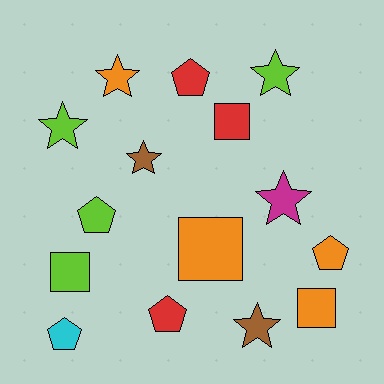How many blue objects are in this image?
There are no blue objects.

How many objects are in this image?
There are 15 objects.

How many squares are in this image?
There are 4 squares.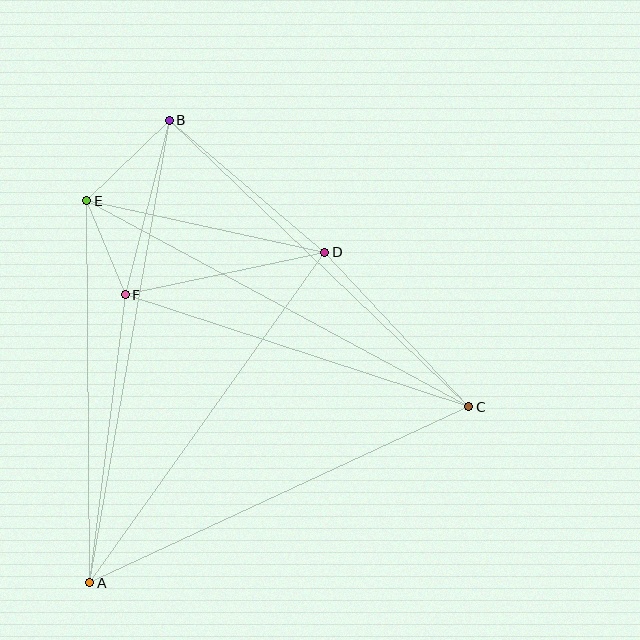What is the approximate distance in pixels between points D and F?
The distance between D and F is approximately 204 pixels.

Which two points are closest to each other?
Points E and F are closest to each other.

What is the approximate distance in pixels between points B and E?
The distance between B and E is approximately 116 pixels.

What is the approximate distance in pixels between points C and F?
The distance between C and F is approximately 361 pixels.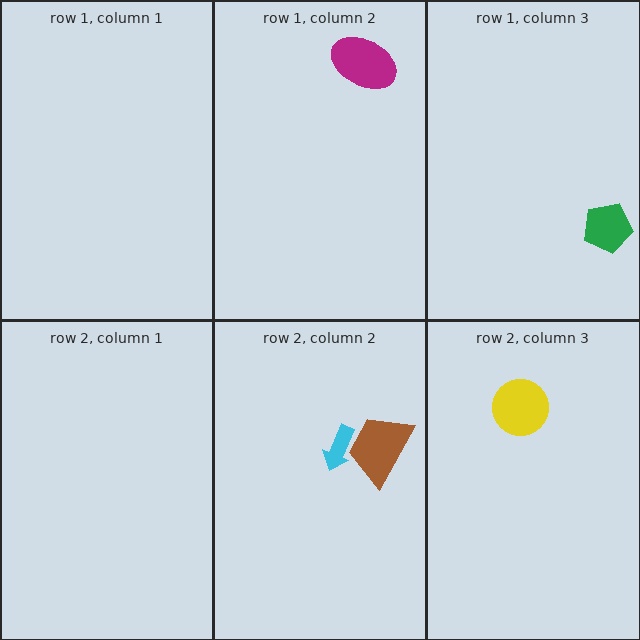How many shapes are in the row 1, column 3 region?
1.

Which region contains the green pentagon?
The row 1, column 3 region.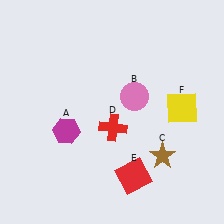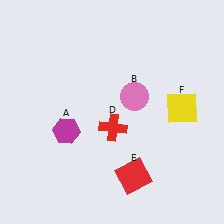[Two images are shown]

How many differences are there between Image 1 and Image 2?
There is 1 difference between the two images.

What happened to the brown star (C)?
The brown star (C) was removed in Image 2. It was in the bottom-right area of Image 1.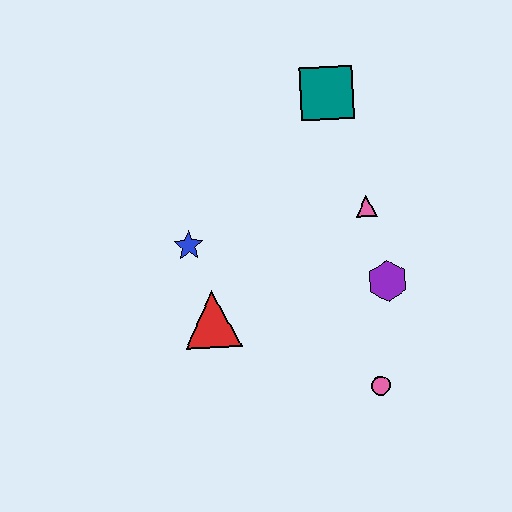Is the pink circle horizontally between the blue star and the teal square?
No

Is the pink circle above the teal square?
No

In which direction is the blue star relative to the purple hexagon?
The blue star is to the left of the purple hexagon.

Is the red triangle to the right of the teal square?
No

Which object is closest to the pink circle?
The purple hexagon is closest to the pink circle.